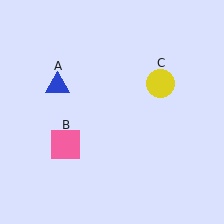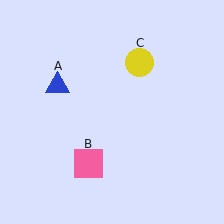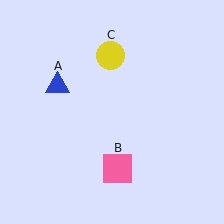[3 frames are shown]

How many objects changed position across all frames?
2 objects changed position: pink square (object B), yellow circle (object C).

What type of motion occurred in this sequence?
The pink square (object B), yellow circle (object C) rotated counterclockwise around the center of the scene.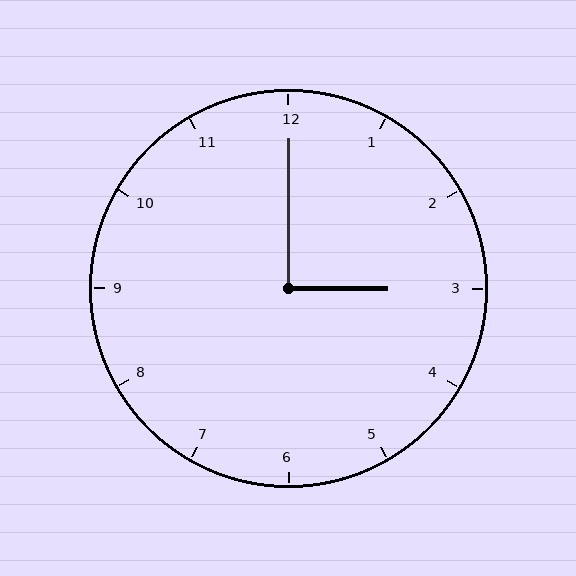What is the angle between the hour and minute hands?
Approximately 90 degrees.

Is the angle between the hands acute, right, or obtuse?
It is right.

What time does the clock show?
3:00.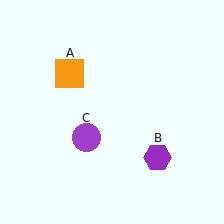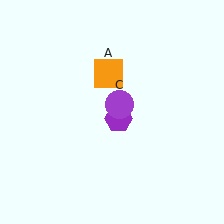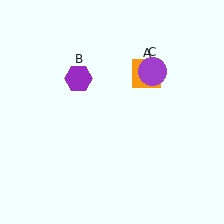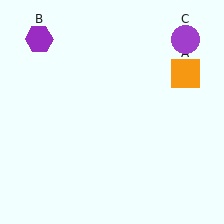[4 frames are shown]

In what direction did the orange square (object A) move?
The orange square (object A) moved right.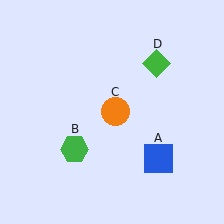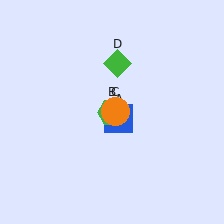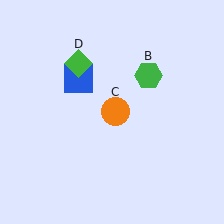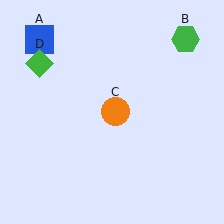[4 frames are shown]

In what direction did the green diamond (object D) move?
The green diamond (object D) moved left.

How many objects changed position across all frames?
3 objects changed position: blue square (object A), green hexagon (object B), green diamond (object D).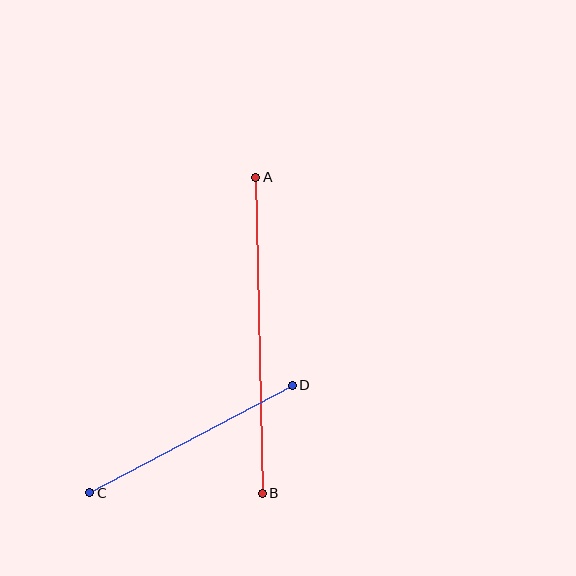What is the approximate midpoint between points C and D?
The midpoint is at approximately (191, 439) pixels.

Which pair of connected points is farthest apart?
Points A and B are farthest apart.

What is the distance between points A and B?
The distance is approximately 316 pixels.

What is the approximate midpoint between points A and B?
The midpoint is at approximately (259, 335) pixels.